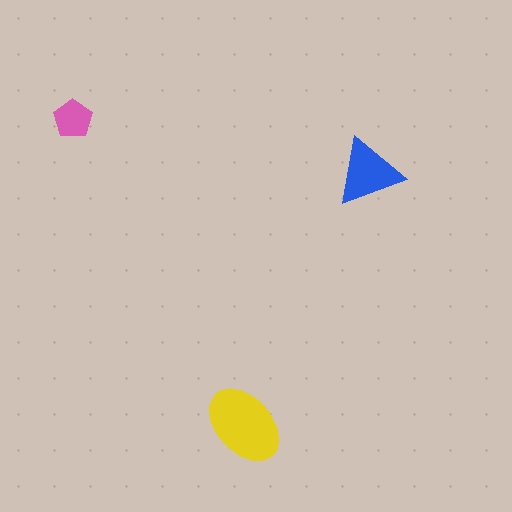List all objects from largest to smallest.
The yellow ellipse, the blue triangle, the pink pentagon.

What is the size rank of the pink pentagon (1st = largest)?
3rd.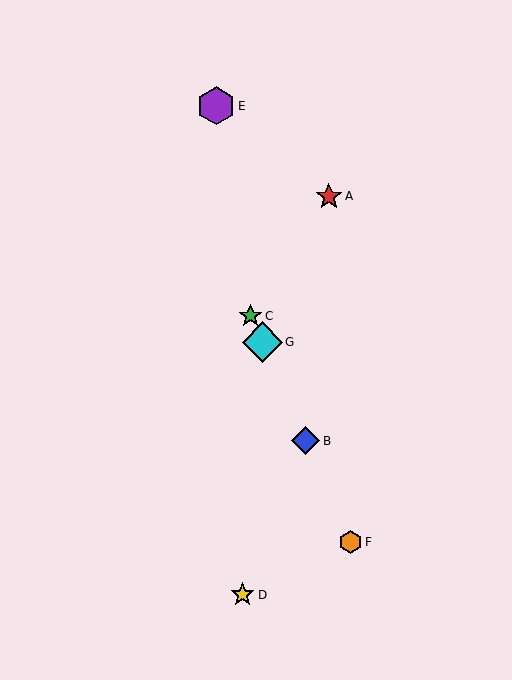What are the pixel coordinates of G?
Object G is at (262, 342).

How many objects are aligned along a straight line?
4 objects (B, C, F, G) are aligned along a straight line.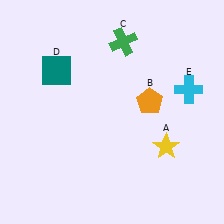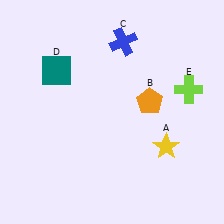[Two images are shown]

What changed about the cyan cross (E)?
In Image 1, E is cyan. In Image 2, it changed to lime.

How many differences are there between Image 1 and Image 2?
There are 2 differences between the two images.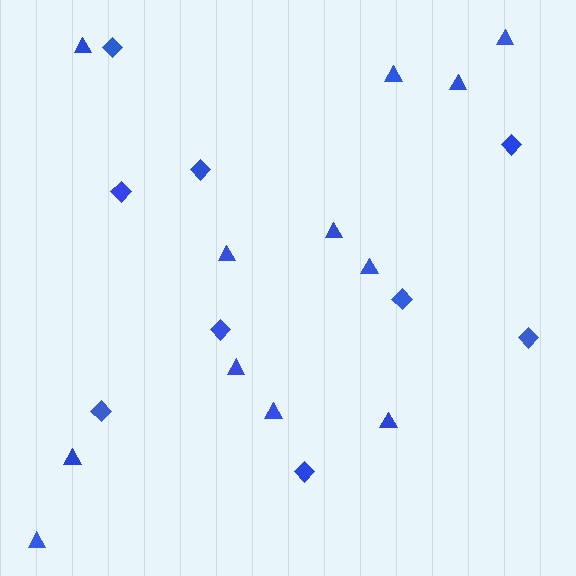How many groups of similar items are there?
There are 2 groups: one group of diamonds (9) and one group of triangles (12).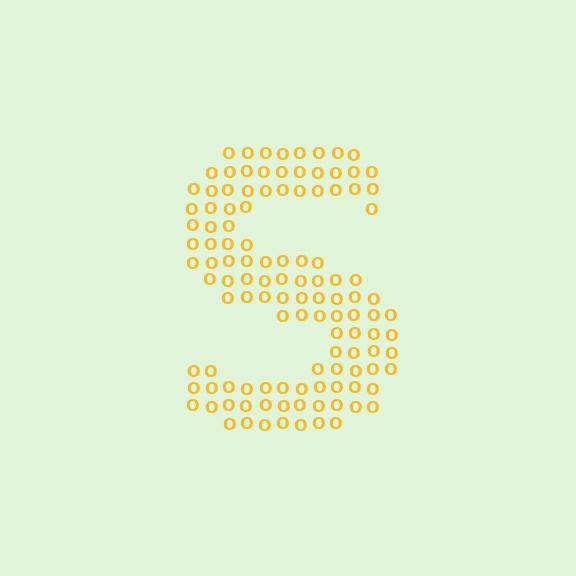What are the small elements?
The small elements are letter O's.